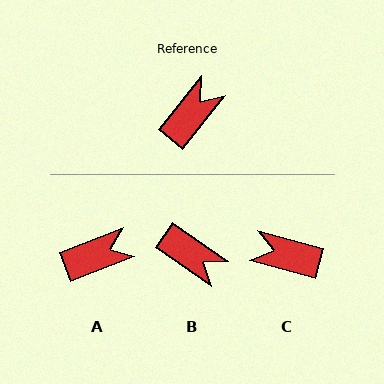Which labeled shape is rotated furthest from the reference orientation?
C, about 113 degrees away.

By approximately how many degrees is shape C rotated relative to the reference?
Approximately 113 degrees counter-clockwise.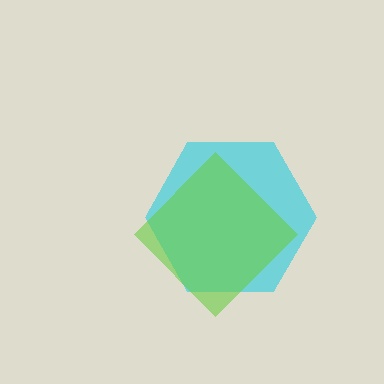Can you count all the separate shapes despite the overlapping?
Yes, there are 2 separate shapes.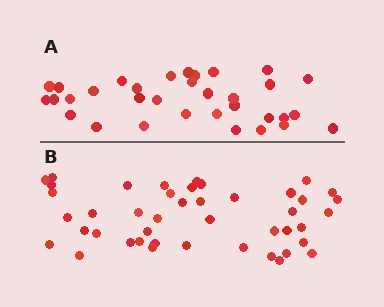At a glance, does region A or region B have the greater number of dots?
Region B (the bottom region) has more dots.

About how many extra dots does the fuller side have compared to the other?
Region B has roughly 12 or so more dots than region A.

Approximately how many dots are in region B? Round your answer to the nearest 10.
About 40 dots. (The exact count is 44, which rounds to 40.)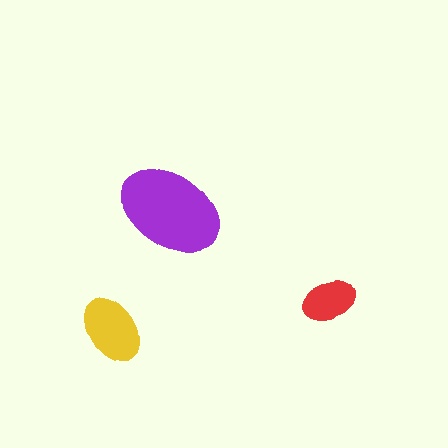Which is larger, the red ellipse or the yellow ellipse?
The yellow one.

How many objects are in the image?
There are 3 objects in the image.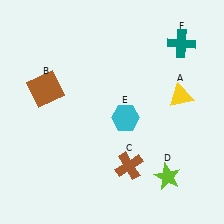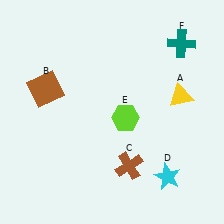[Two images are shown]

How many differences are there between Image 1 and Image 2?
There are 2 differences between the two images.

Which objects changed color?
D changed from lime to cyan. E changed from cyan to lime.